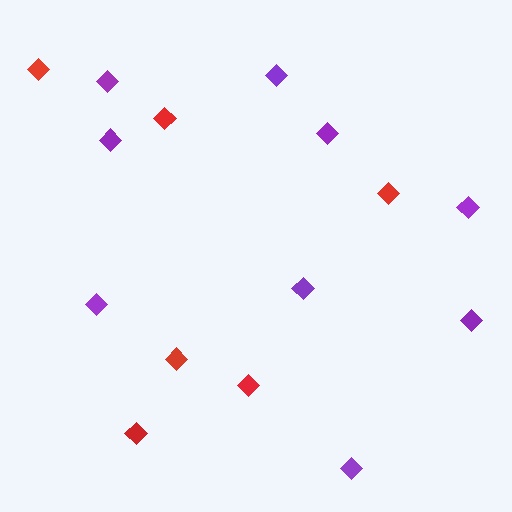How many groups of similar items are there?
There are 2 groups: one group of purple diamonds (9) and one group of red diamonds (6).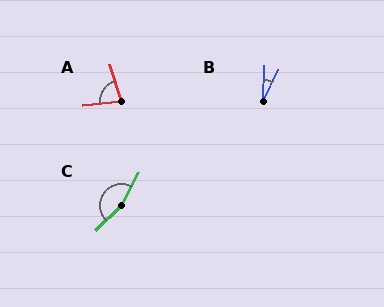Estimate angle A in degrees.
Approximately 77 degrees.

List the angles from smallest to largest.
B (24°), A (77°), C (163°).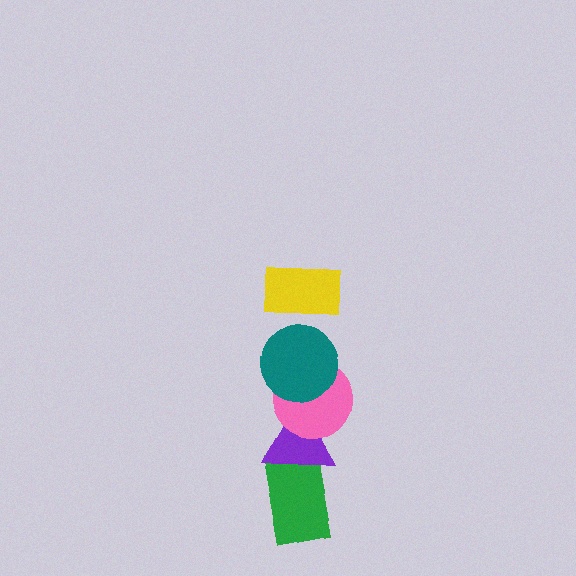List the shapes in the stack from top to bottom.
From top to bottom: the yellow rectangle, the teal circle, the pink circle, the purple triangle, the green rectangle.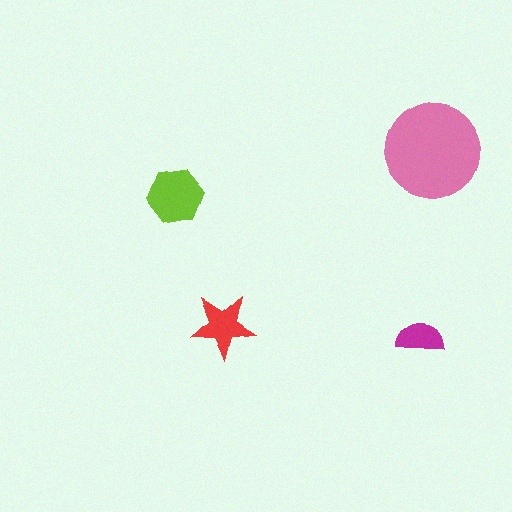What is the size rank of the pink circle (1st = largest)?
1st.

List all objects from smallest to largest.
The magenta semicircle, the red star, the lime hexagon, the pink circle.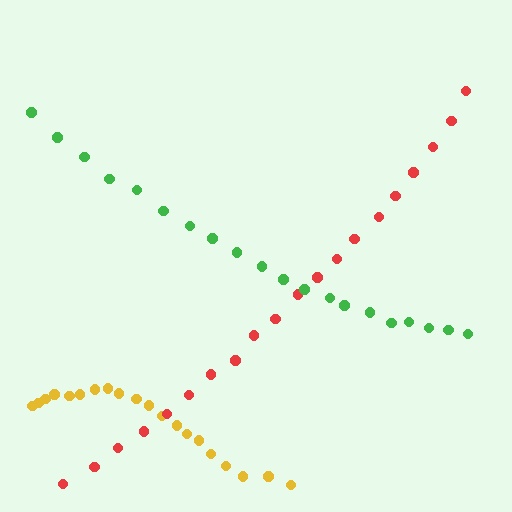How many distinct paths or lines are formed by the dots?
There are 3 distinct paths.